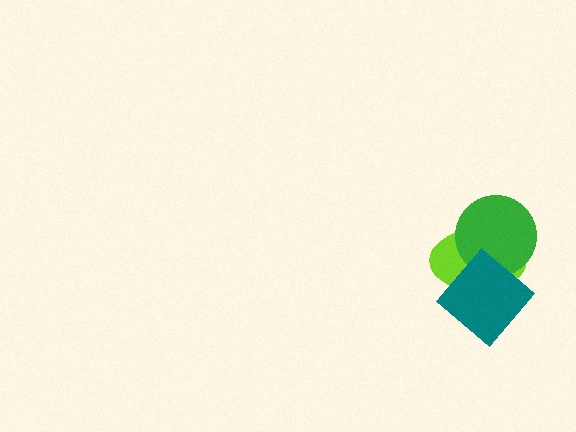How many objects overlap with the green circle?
2 objects overlap with the green circle.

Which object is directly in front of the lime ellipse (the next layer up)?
The green circle is directly in front of the lime ellipse.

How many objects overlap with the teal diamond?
2 objects overlap with the teal diamond.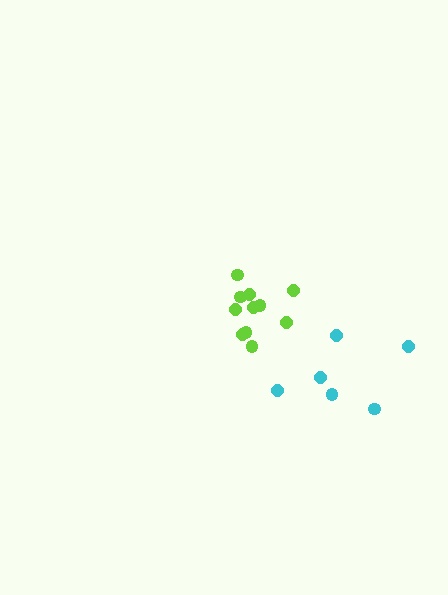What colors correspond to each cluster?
The clusters are colored: lime, cyan.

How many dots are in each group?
Group 1: 11 dots, Group 2: 6 dots (17 total).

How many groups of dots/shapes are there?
There are 2 groups.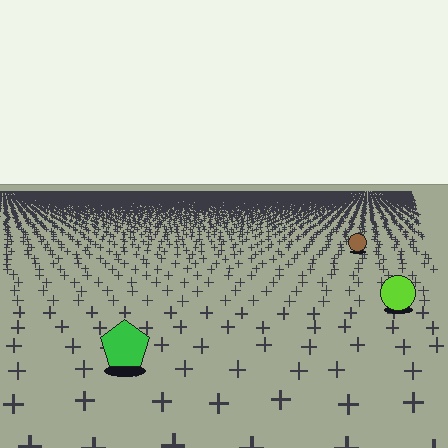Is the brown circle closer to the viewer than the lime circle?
No. The lime circle is closer — you can tell from the texture gradient: the ground texture is coarser near it.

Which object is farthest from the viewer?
The brown circle is farthest from the viewer. It appears smaller and the ground texture around it is denser.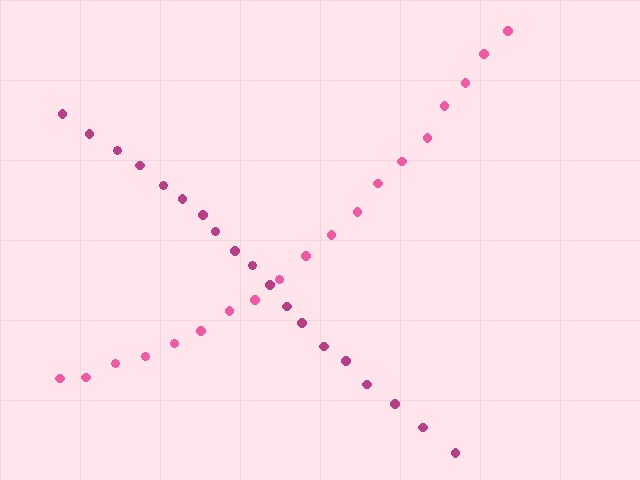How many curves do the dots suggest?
There are 2 distinct paths.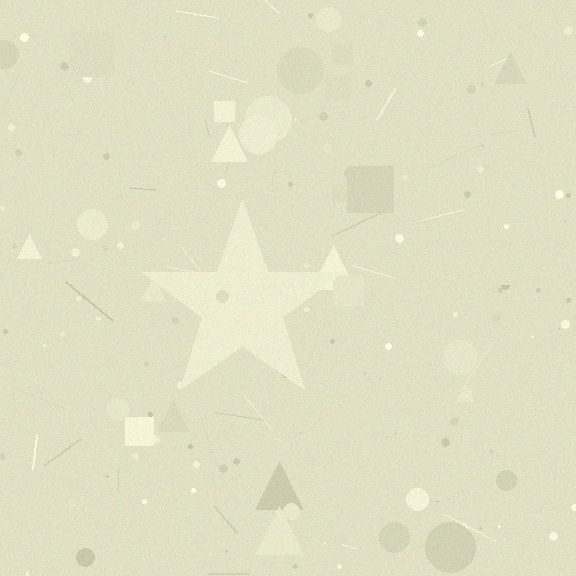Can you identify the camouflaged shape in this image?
The camouflaged shape is a star.